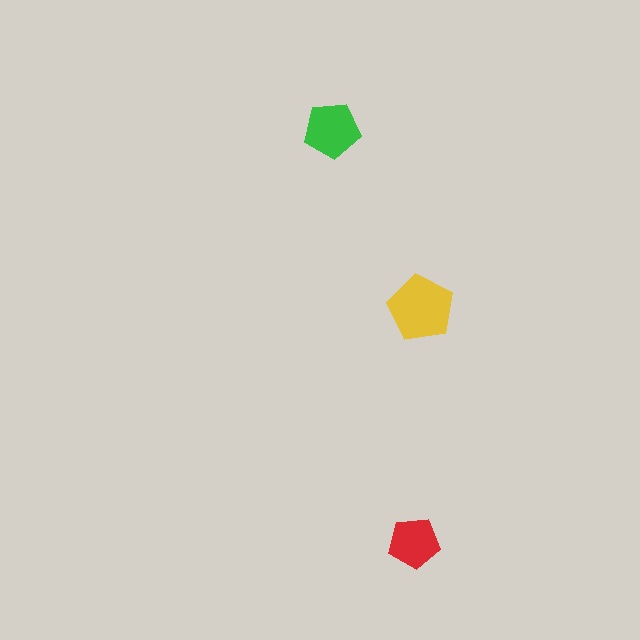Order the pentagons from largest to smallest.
the yellow one, the green one, the red one.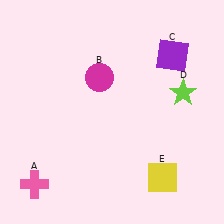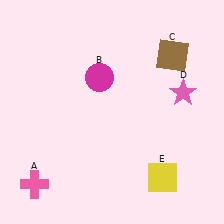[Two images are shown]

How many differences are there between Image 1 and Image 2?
There are 2 differences between the two images.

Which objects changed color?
C changed from purple to brown. D changed from lime to pink.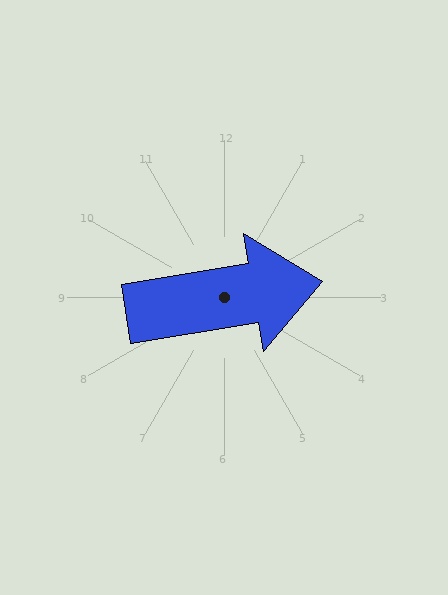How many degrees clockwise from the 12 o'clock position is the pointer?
Approximately 81 degrees.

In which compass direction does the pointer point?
East.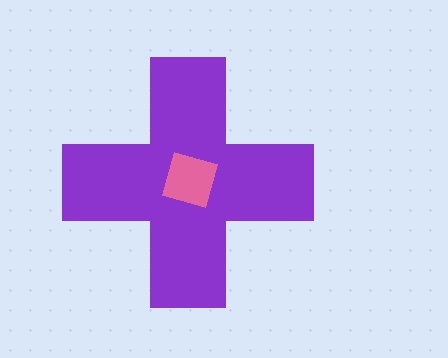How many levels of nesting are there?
2.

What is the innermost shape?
The pink square.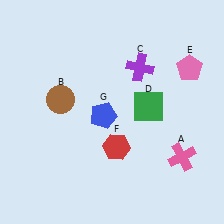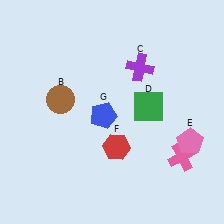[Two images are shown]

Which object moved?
The pink pentagon (E) moved down.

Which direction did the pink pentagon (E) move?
The pink pentagon (E) moved down.